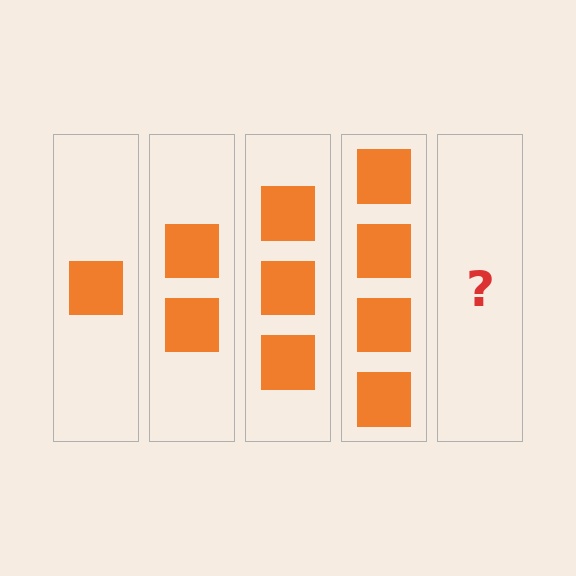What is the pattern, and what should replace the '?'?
The pattern is that each step adds one more square. The '?' should be 5 squares.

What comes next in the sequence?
The next element should be 5 squares.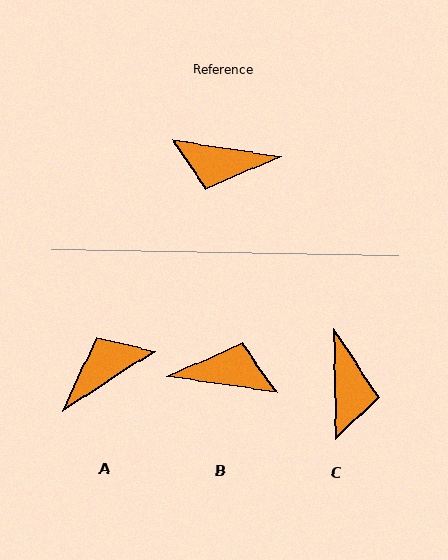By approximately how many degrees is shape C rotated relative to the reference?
Approximately 100 degrees counter-clockwise.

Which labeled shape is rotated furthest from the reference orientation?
B, about 179 degrees away.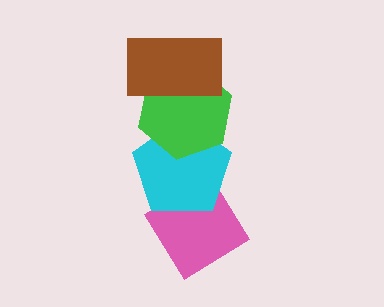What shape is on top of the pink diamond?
The cyan pentagon is on top of the pink diamond.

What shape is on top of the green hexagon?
The brown rectangle is on top of the green hexagon.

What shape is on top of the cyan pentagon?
The green hexagon is on top of the cyan pentagon.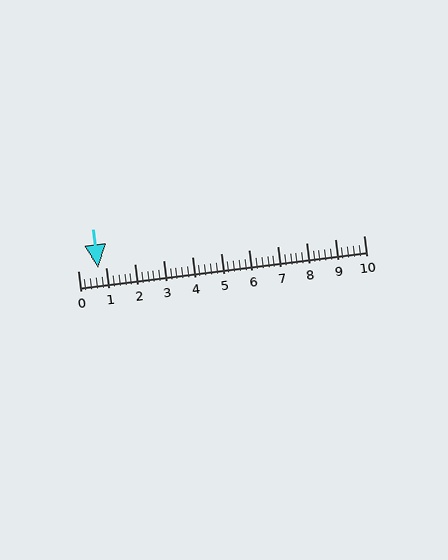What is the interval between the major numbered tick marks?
The major tick marks are spaced 1 units apart.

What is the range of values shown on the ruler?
The ruler shows values from 0 to 10.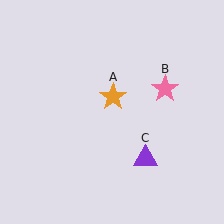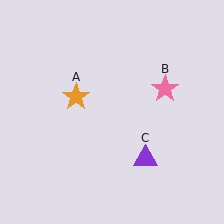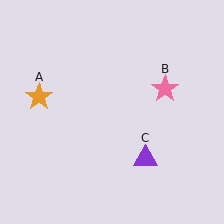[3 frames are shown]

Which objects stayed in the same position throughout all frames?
Pink star (object B) and purple triangle (object C) remained stationary.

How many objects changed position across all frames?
1 object changed position: orange star (object A).